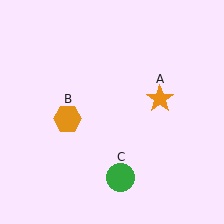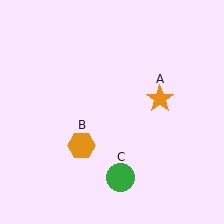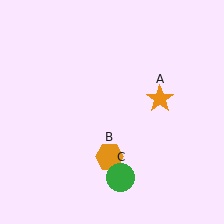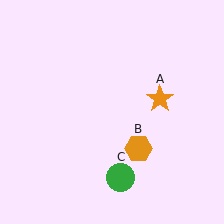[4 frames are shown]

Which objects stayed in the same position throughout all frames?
Orange star (object A) and green circle (object C) remained stationary.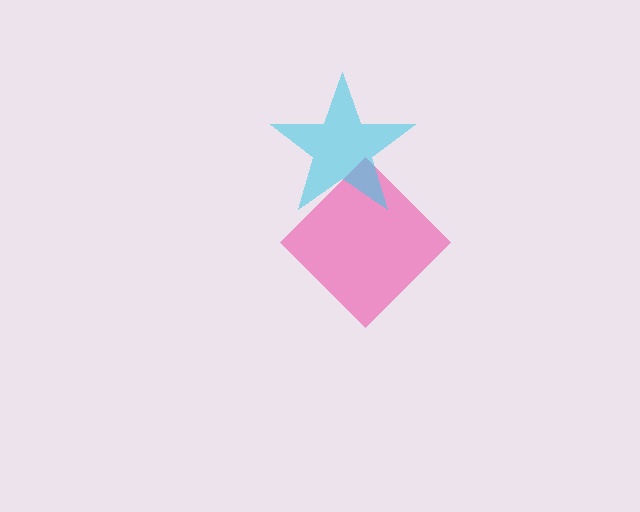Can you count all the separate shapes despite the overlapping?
Yes, there are 2 separate shapes.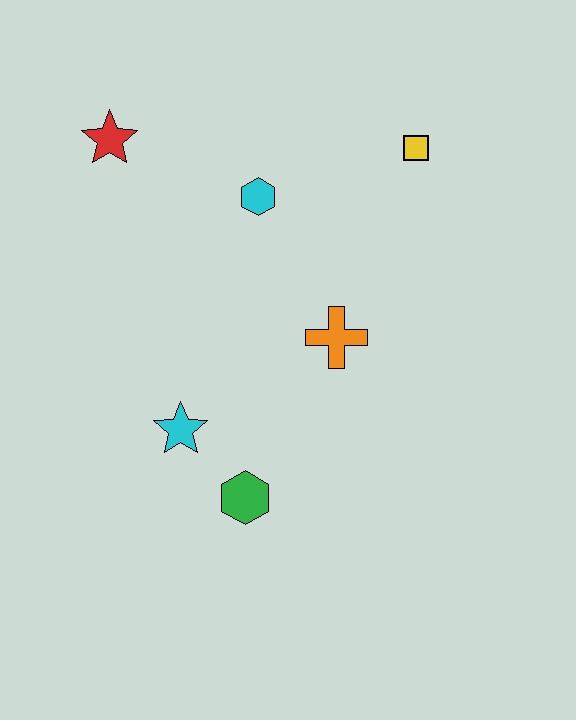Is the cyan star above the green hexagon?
Yes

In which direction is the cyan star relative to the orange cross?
The cyan star is to the left of the orange cross.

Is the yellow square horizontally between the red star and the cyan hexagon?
No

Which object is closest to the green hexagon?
The cyan star is closest to the green hexagon.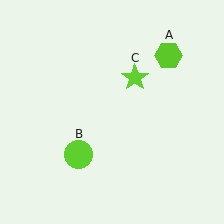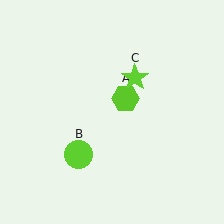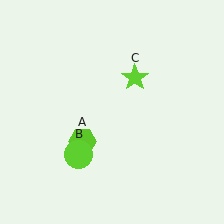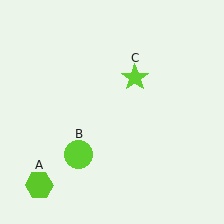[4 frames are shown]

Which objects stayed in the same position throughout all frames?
Lime circle (object B) and lime star (object C) remained stationary.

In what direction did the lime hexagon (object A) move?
The lime hexagon (object A) moved down and to the left.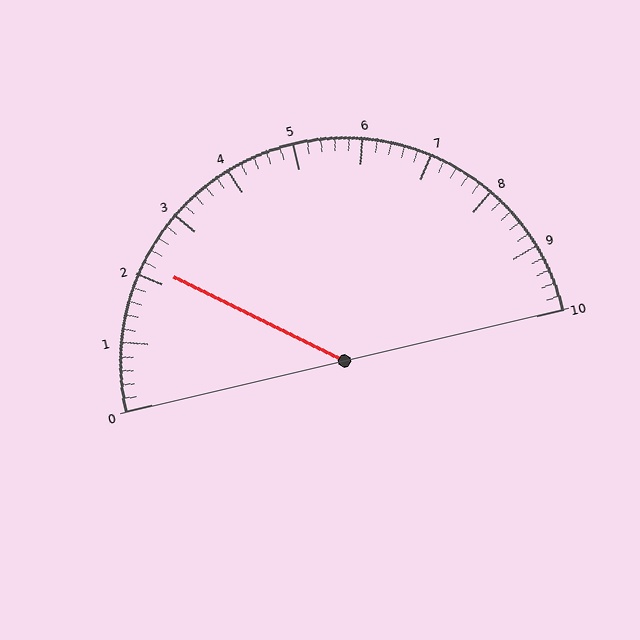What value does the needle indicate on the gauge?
The needle indicates approximately 2.2.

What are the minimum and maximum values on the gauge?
The gauge ranges from 0 to 10.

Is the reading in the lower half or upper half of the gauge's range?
The reading is in the lower half of the range (0 to 10).